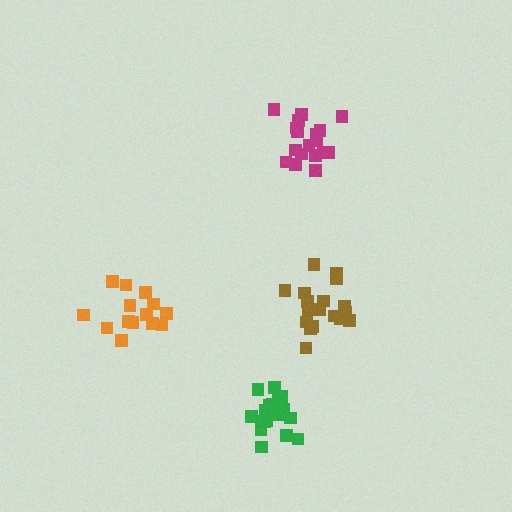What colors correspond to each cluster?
The clusters are colored: brown, orange, magenta, green.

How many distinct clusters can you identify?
There are 4 distinct clusters.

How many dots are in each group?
Group 1: 20 dots, Group 2: 14 dots, Group 3: 18 dots, Group 4: 19 dots (71 total).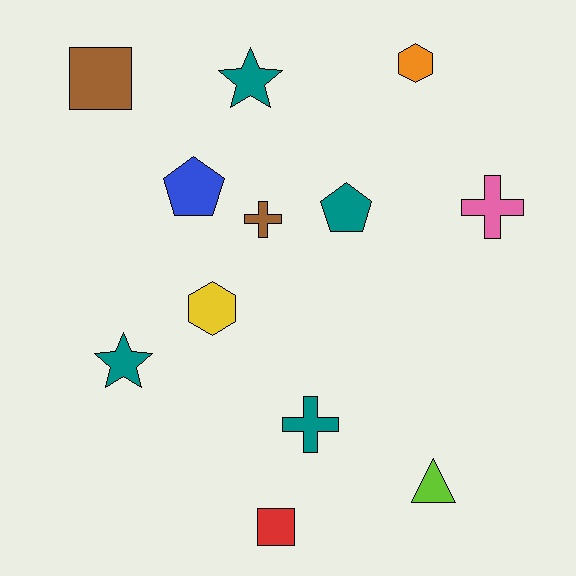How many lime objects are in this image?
There is 1 lime object.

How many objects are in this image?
There are 12 objects.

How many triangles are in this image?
There is 1 triangle.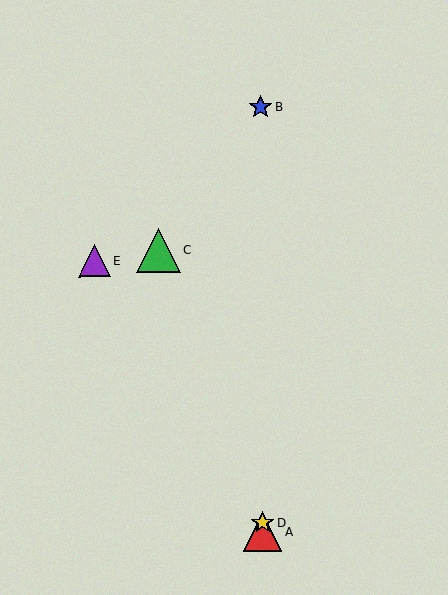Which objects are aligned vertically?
Objects A, B, D are aligned vertically.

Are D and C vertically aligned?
No, D is at x≈262 and C is at x≈158.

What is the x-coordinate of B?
Object B is at x≈261.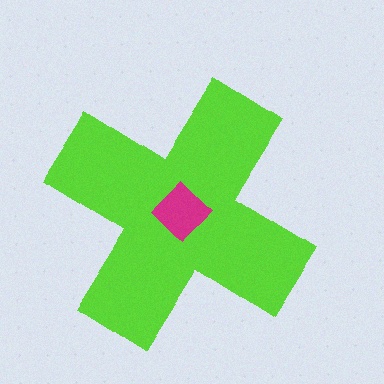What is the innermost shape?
The magenta diamond.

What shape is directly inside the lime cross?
The magenta diamond.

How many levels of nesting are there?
2.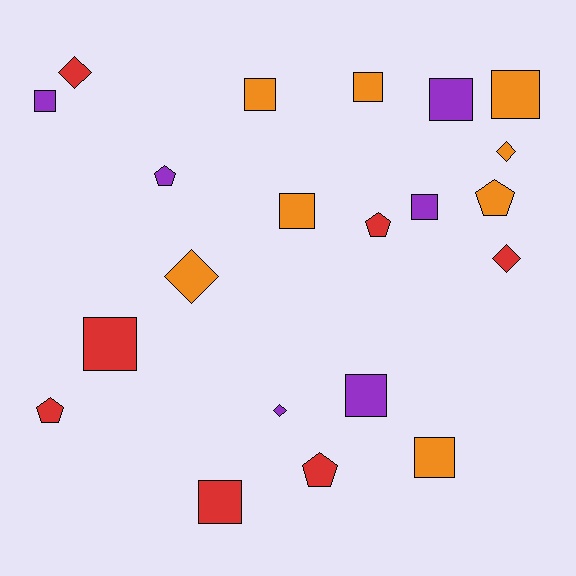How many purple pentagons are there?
There is 1 purple pentagon.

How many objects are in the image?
There are 21 objects.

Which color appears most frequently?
Orange, with 8 objects.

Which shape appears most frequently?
Square, with 11 objects.